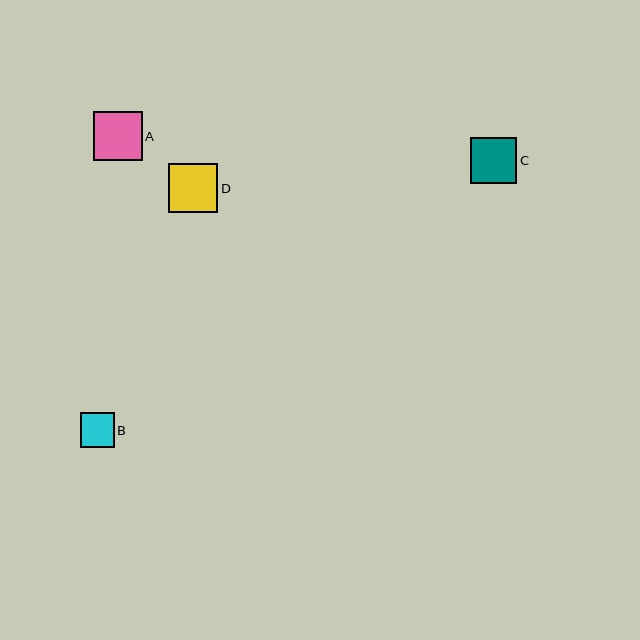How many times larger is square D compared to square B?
Square D is approximately 1.4 times the size of square B.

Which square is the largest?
Square D is the largest with a size of approximately 49 pixels.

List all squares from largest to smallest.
From largest to smallest: D, A, C, B.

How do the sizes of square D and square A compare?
Square D and square A are approximately the same size.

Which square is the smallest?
Square B is the smallest with a size of approximately 34 pixels.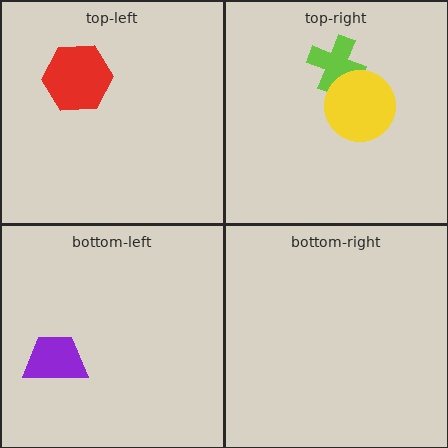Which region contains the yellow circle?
The top-right region.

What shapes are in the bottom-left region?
The purple trapezoid.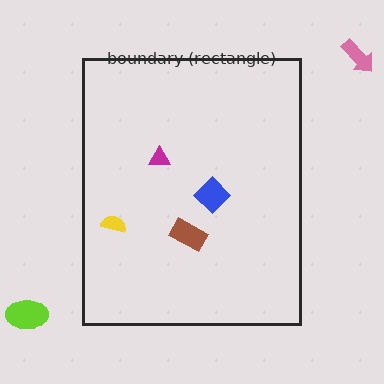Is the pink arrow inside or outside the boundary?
Outside.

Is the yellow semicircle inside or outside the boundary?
Inside.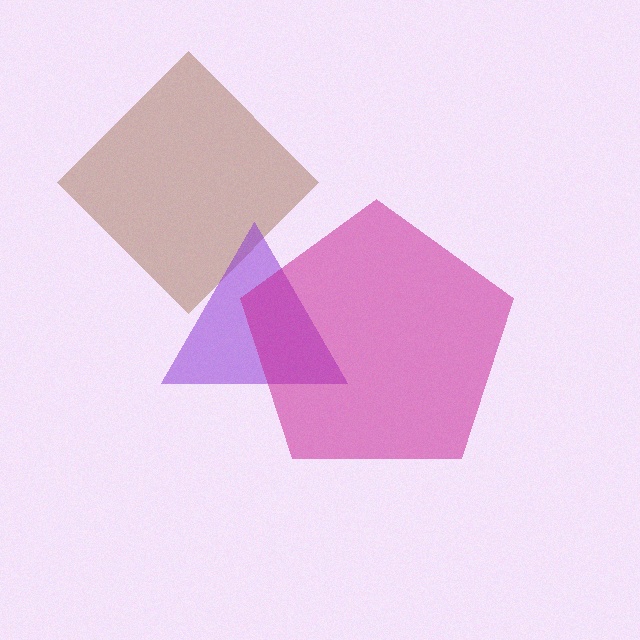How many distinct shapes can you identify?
There are 3 distinct shapes: a brown diamond, a purple triangle, a magenta pentagon.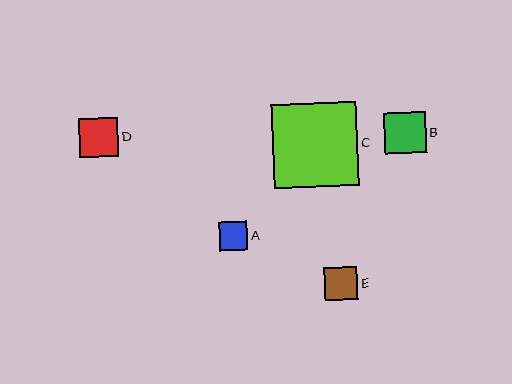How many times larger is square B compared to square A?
Square B is approximately 1.4 times the size of square A.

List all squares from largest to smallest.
From largest to smallest: C, B, D, E, A.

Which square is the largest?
Square C is the largest with a size of approximately 85 pixels.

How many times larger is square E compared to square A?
Square E is approximately 1.2 times the size of square A.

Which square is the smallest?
Square A is the smallest with a size of approximately 28 pixels.